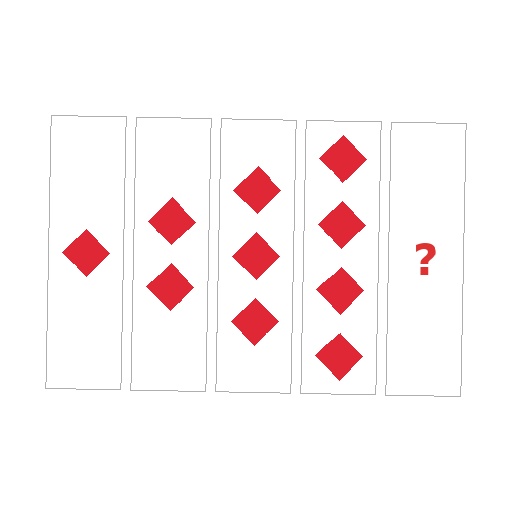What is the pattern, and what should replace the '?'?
The pattern is that each step adds one more diamond. The '?' should be 5 diamonds.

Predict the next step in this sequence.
The next step is 5 diamonds.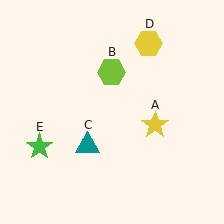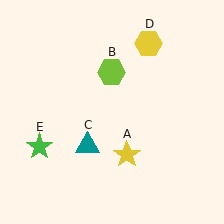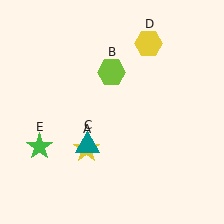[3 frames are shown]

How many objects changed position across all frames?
1 object changed position: yellow star (object A).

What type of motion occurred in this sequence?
The yellow star (object A) rotated clockwise around the center of the scene.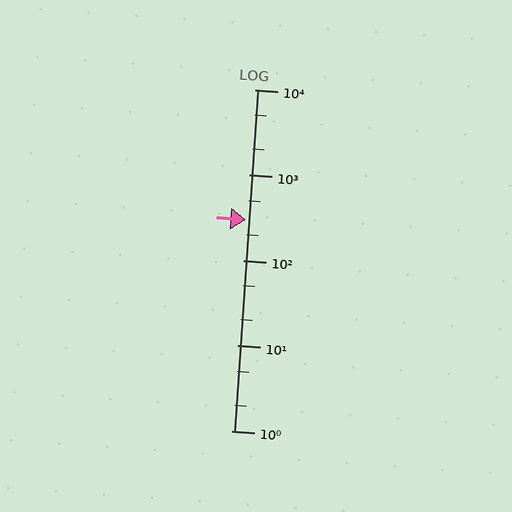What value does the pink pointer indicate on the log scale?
The pointer indicates approximately 300.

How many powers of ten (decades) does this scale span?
The scale spans 4 decades, from 1 to 10000.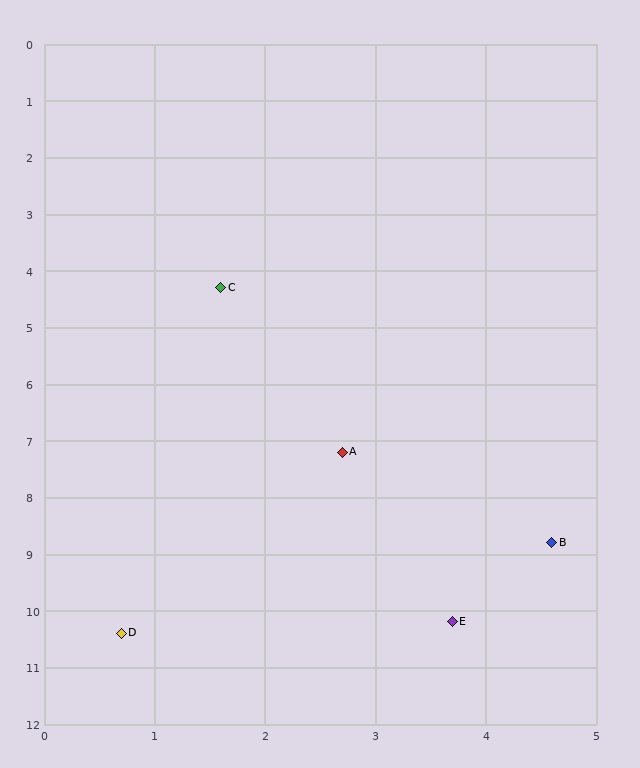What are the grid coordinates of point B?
Point B is at approximately (4.6, 8.8).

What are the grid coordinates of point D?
Point D is at approximately (0.7, 10.4).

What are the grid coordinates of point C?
Point C is at approximately (1.6, 4.3).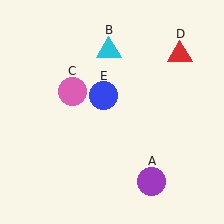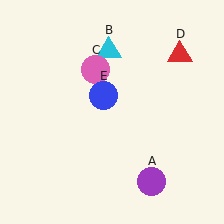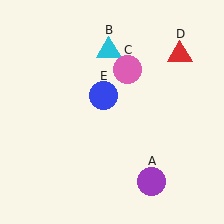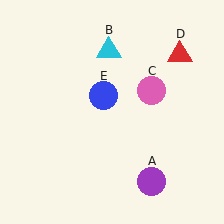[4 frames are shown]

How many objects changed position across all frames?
1 object changed position: pink circle (object C).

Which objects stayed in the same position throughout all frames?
Purple circle (object A) and cyan triangle (object B) and red triangle (object D) and blue circle (object E) remained stationary.